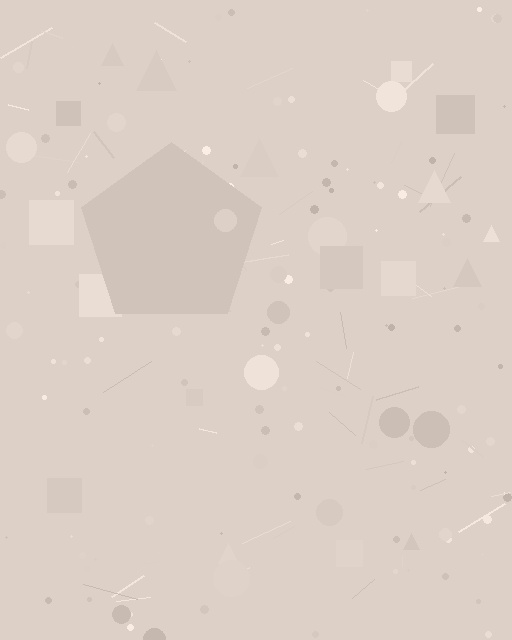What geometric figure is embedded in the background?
A pentagon is embedded in the background.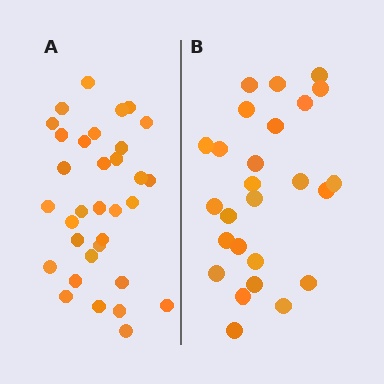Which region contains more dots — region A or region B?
Region A (the left region) has more dots.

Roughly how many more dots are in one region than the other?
Region A has roughly 8 or so more dots than region B.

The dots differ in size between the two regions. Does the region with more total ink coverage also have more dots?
No. Region B has more total ink coverage because its dots are larger, but region A actually contains more individual dots. Total area can be misleading — the number of items is what matters here.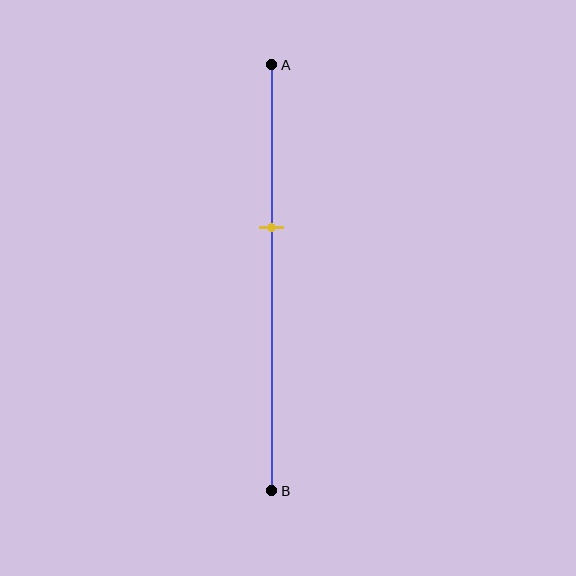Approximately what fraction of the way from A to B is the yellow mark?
The yellow mark is approximately 40% of the way from A to B.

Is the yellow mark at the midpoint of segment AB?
No, the mark is at about 40% from A, not at the 50% midpoint.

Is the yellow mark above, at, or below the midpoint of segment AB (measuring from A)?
The yellow mark is above the midpoint of segment AB.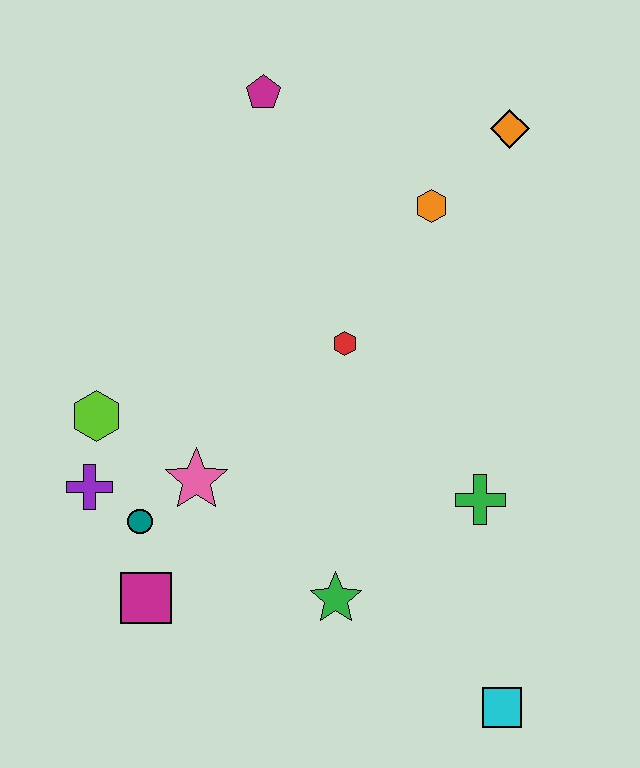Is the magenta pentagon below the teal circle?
No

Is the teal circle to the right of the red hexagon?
No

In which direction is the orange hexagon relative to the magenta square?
The orange hexagon is above the magenta square.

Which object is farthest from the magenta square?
The orange diamond is farthest from the magenta square.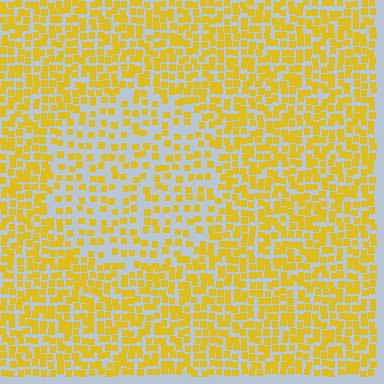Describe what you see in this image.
The image contains small yellow elements arranged at two different densities. A circle-shaped region is visible where the elements are less densely packed than the surrounding area.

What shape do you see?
I see a circle.